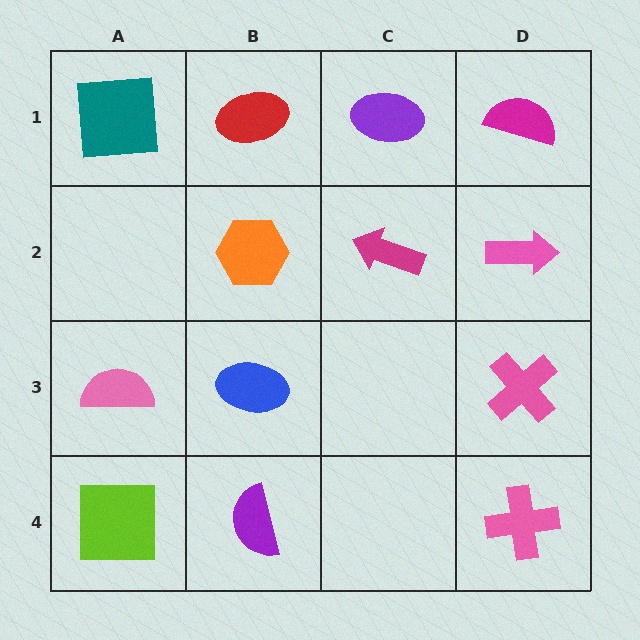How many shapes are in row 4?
3 shapes.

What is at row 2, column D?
A pink arrow.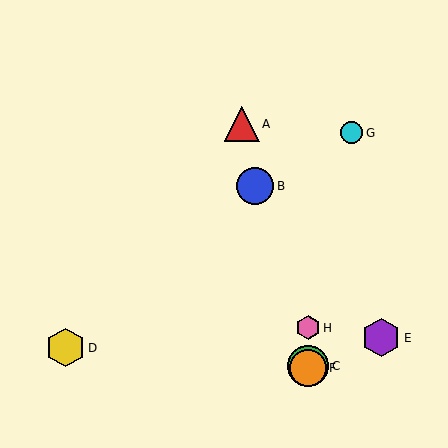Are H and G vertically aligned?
No, H is at x≈308 and G is at x≈352.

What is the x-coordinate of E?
Object E is at x≈381.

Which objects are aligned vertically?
Objects C, F, H are aligned vertically.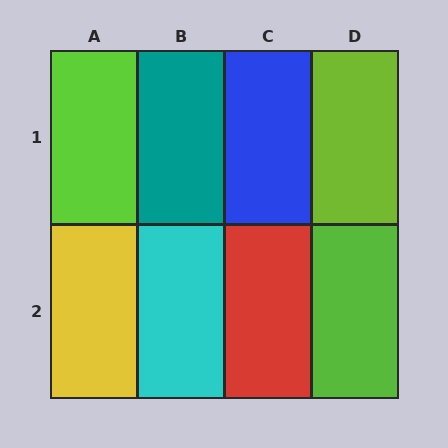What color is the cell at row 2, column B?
Cyan.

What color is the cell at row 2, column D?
Lime.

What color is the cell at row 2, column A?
Yellow.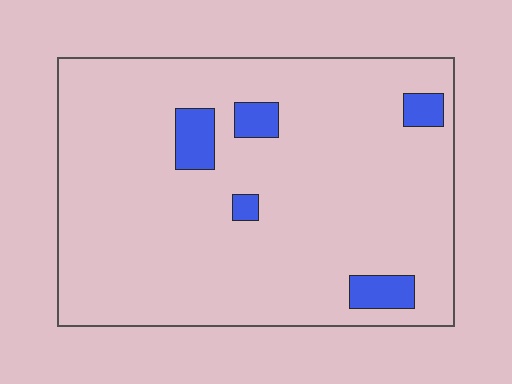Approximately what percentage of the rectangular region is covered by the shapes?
Approximately 10%.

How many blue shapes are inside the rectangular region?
5.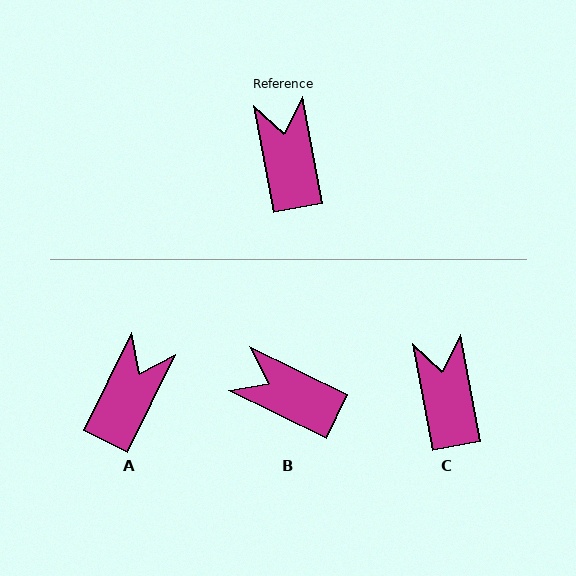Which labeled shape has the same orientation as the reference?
C.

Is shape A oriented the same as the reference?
No, it is off by about 37 degrees.